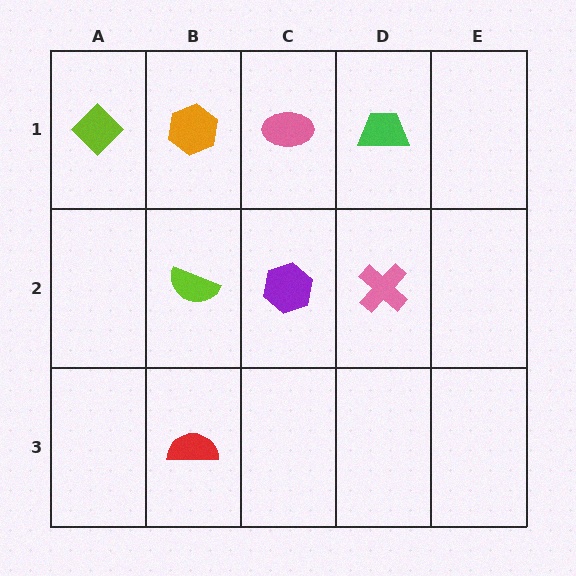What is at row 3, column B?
A red semicircle.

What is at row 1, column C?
A pink ellipse.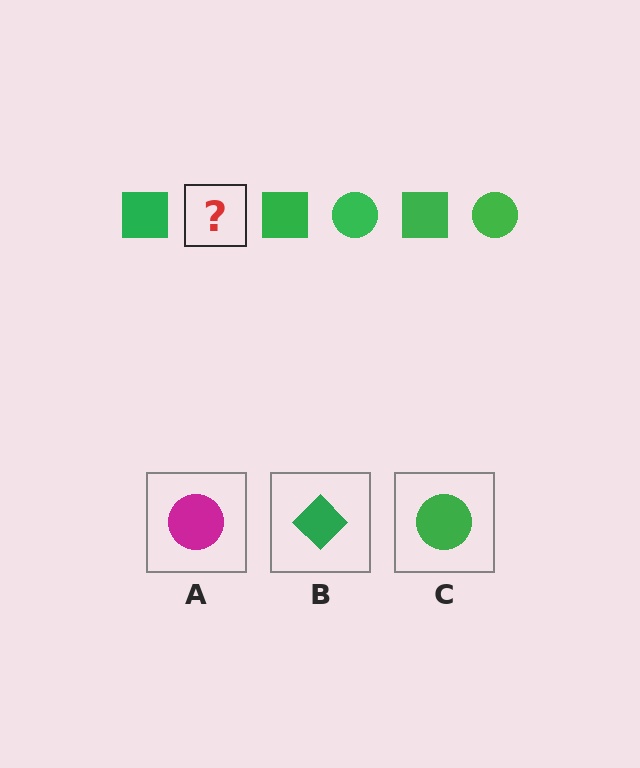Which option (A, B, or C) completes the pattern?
C.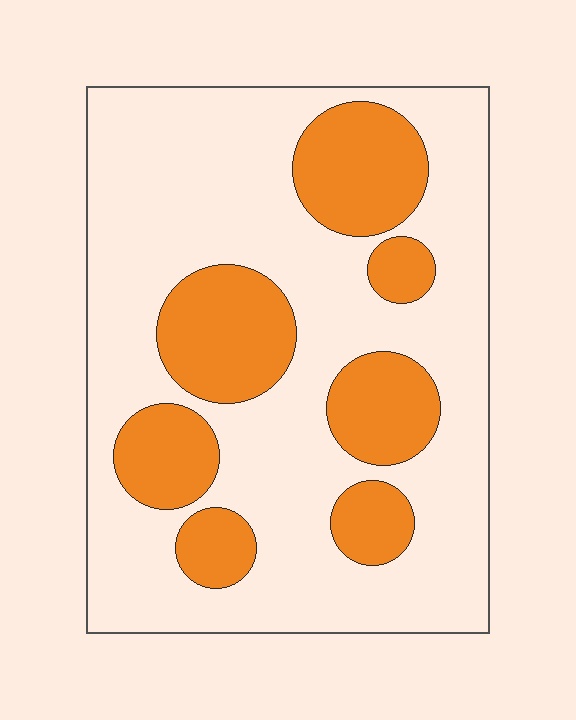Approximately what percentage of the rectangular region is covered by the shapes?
Approximately 30%.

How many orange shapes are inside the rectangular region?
7.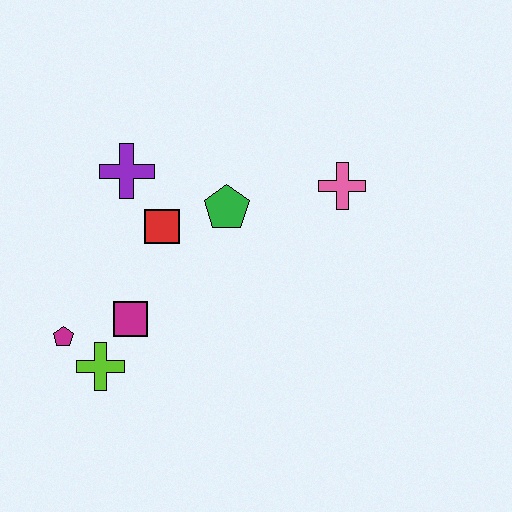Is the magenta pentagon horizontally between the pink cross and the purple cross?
No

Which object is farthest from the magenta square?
The pink cross is farthest from the magenta square.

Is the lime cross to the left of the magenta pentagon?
No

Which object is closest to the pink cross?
The green pentagon is closest to the pink cross.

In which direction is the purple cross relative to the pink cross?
The purple cross is to the left of the pink cross.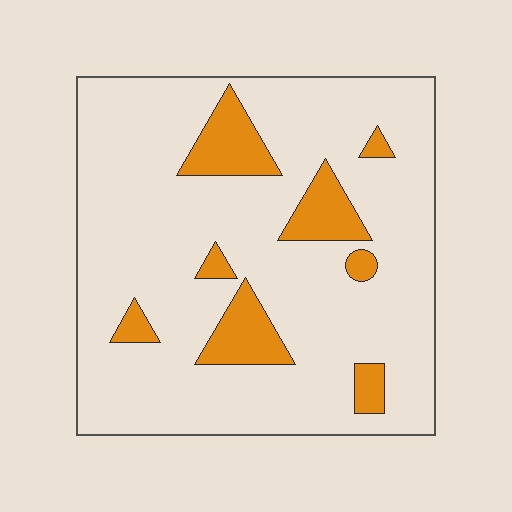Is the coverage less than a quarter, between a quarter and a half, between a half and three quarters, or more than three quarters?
Less than a quarter.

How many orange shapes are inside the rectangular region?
8.